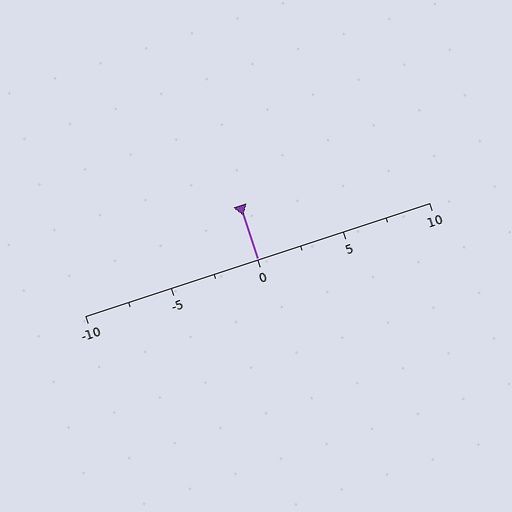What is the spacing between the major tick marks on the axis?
The major ticks are spaced 5 apart.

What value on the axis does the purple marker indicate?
The marker indicates approximately 0.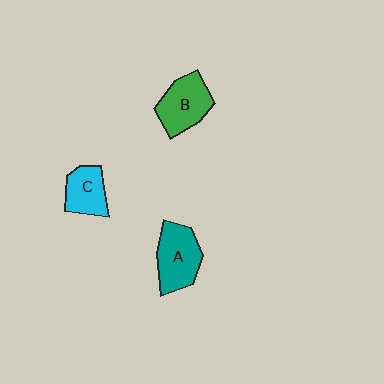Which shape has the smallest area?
Shape C (cyan).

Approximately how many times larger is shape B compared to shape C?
Approximately 1.3 times.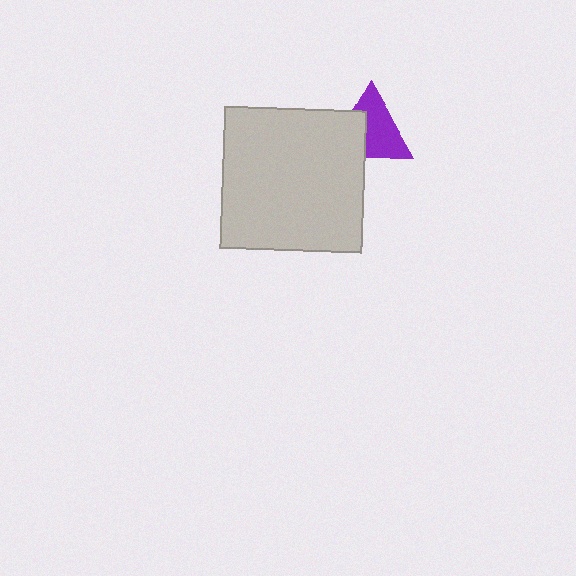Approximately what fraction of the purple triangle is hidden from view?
Roughly 39% of the purple triangle is hidden behind the light gray square.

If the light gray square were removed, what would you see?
You would see the complete purple triangle.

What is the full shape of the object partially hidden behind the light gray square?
The partially hidden object is a purple triangle.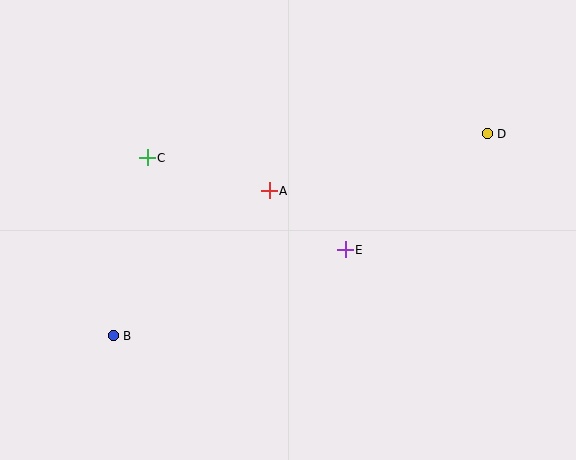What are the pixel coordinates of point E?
Point E is at (345, 250).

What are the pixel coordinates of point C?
Point C is at (147, 158).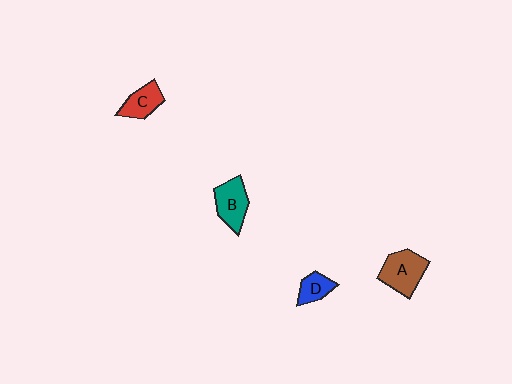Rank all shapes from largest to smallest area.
From largest to smallest: A (brown), B (teal), C (red), D (blue).